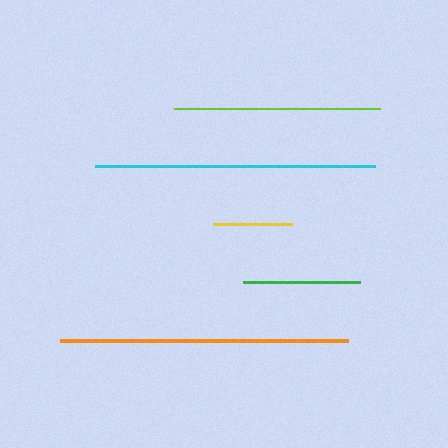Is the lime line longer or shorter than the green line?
The lime line is longer than the green line.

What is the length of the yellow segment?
The yellow segment is approximately 78 pixels long.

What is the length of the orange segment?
The orange segment is approximately 288 pixels long.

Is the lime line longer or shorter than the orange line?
The orange line is longer than the lime line.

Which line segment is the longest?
The orange line is the longest at approximately 288 pixels.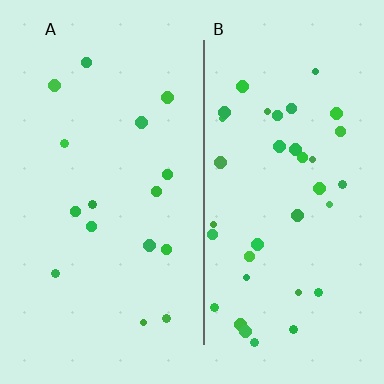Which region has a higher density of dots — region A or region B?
B (the right).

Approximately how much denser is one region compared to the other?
Approximately 2.2× — region B over region A.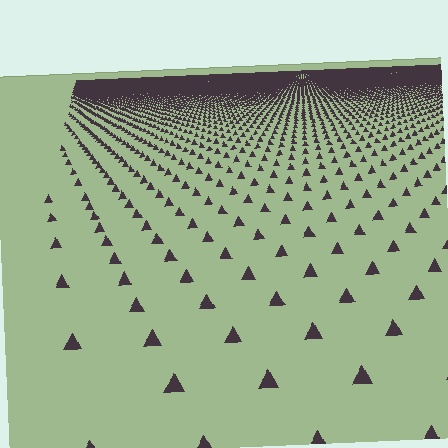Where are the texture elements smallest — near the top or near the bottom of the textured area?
Near the top.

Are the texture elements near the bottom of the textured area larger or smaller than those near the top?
Larger. Near the bottom, elements are closer to the viewer and appear at a bigger on-screen size.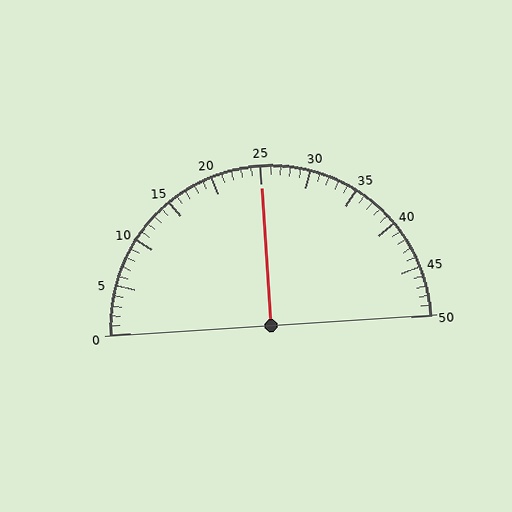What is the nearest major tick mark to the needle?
The nearest major tick mark is 25.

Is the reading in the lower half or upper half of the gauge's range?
The reading is in the upper half of the range (0 to 50).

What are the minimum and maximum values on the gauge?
The gauge ranges from 0 to 50.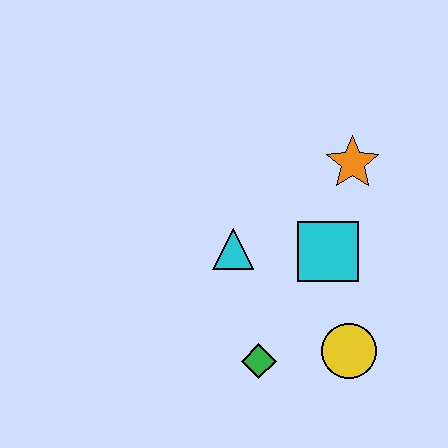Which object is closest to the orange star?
The cyan square is closest to the orange star.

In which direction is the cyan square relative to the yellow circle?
The cyan square is above the yellow circle.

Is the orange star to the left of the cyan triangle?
No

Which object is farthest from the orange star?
The green diamond is farthest from the orange star.